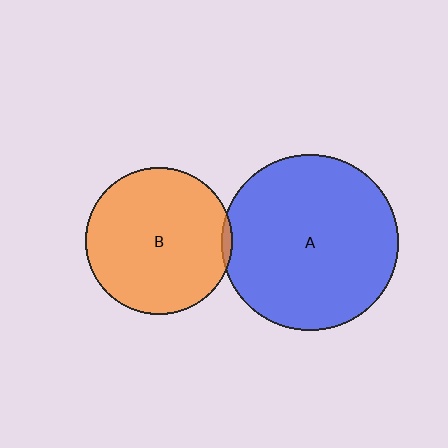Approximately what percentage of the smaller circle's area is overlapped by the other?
Approximately 5%.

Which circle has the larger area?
Circle A (blue).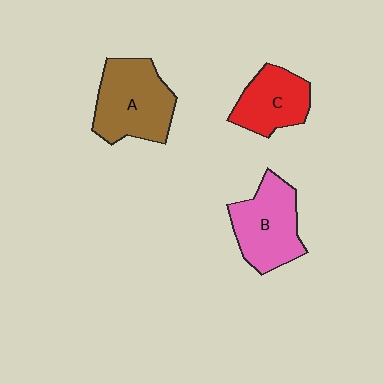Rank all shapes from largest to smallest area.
From largest to smallest: A (brown), B (pink), C (red).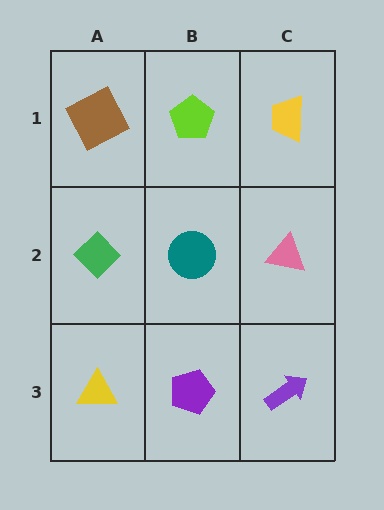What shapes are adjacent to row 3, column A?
A green diamond (row 2, column A), a purple pentagon (row 3, column B).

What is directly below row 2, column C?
A purple arrow.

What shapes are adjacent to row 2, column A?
A brown square (row 1, column A), a yellow triangle (row 3, column A), a teal circle (row 2, column B).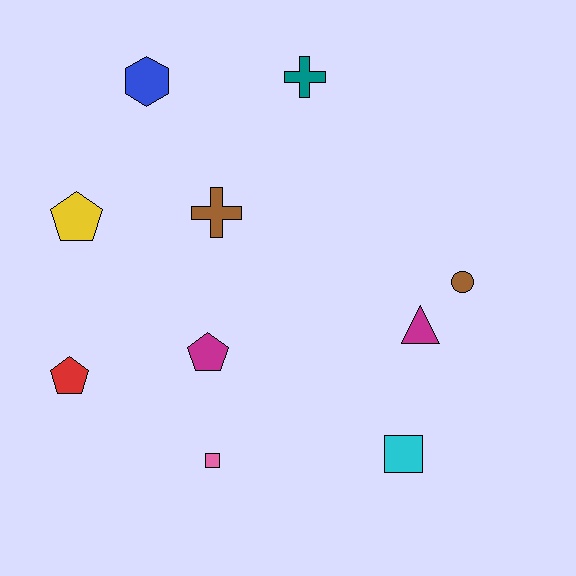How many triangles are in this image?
There is 1 triangle.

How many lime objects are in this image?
There are no lime objects.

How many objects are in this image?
There are 10 objects.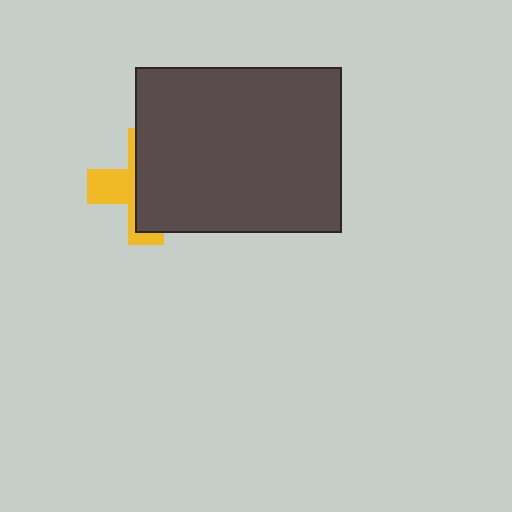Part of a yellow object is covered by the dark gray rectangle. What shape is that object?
It is a cross.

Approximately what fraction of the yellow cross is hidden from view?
Roughly 62% of the yellow cross is hidden behind the dark gray rectangle.